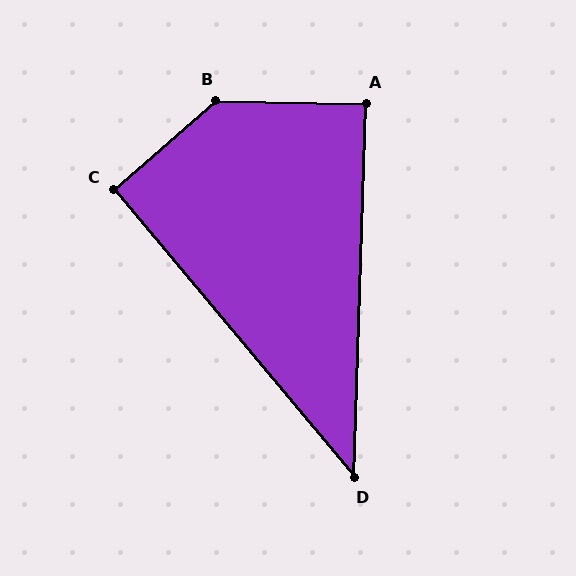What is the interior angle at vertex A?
Approximately 89 degrees (approximately right).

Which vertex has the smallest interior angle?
D, at approximately 42 degrees.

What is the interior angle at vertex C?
Approximately 91 degrees (approximately right).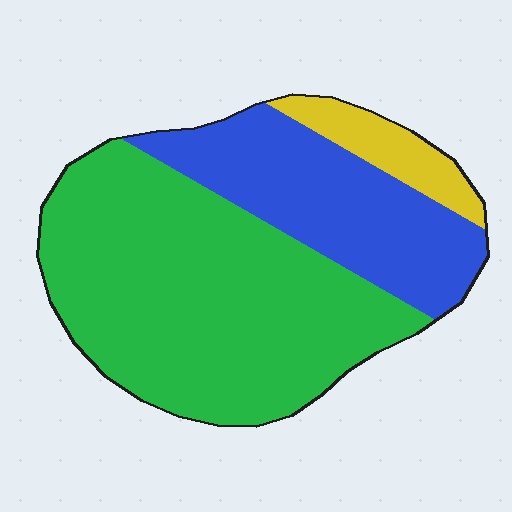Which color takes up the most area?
Green, at roughly 60%.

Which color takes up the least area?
Yellow, at roughly 10%.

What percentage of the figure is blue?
Blue takes up about one third (1/3) of the figure.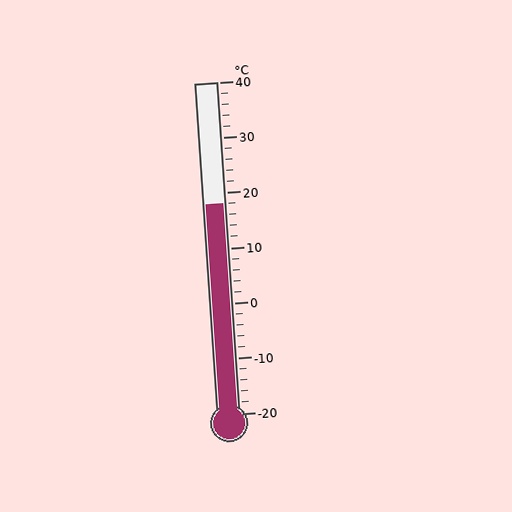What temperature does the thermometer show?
The thermometer shows approximately 18°C.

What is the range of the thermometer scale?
The thermometer scale ranges from -20°C to 40°C.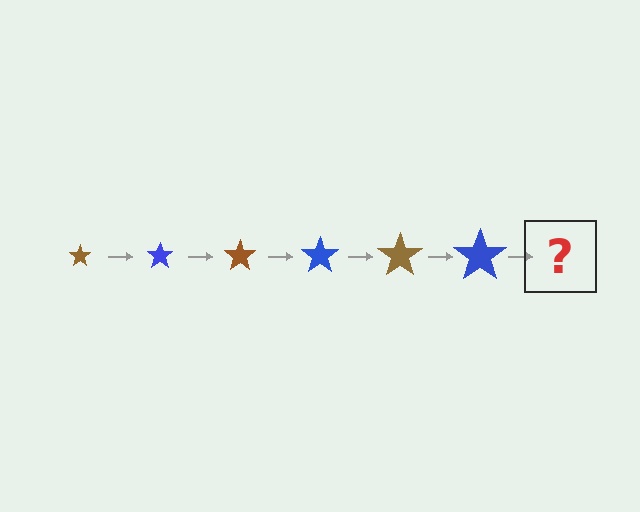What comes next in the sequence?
The next element should be a brown star, larger than the previous one.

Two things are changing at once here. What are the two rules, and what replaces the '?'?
The two rules are that the star grows larger each step and the color cycles through brown and blue. The '?' should be a brown star, larger than the previous one.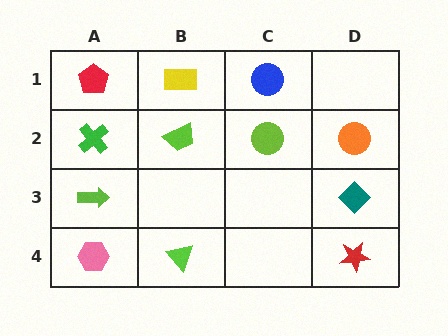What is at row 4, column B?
A lime triangle.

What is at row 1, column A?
A red pentagon.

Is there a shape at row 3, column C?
No, that cell is empty.